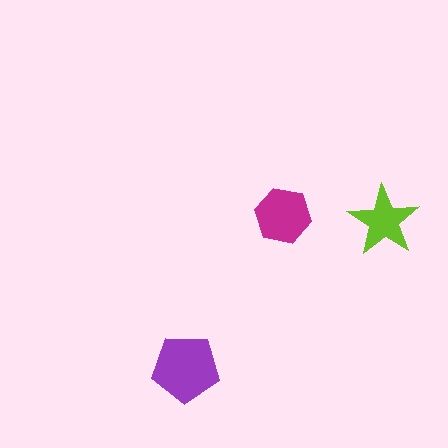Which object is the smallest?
The lime star.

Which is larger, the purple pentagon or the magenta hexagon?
The purple pentagon.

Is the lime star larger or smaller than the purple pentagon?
Smaller.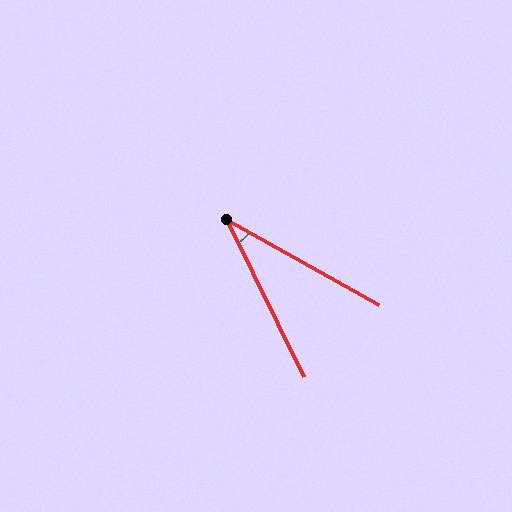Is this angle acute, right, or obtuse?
It is acute.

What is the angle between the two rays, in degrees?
Approximately 35 degrees.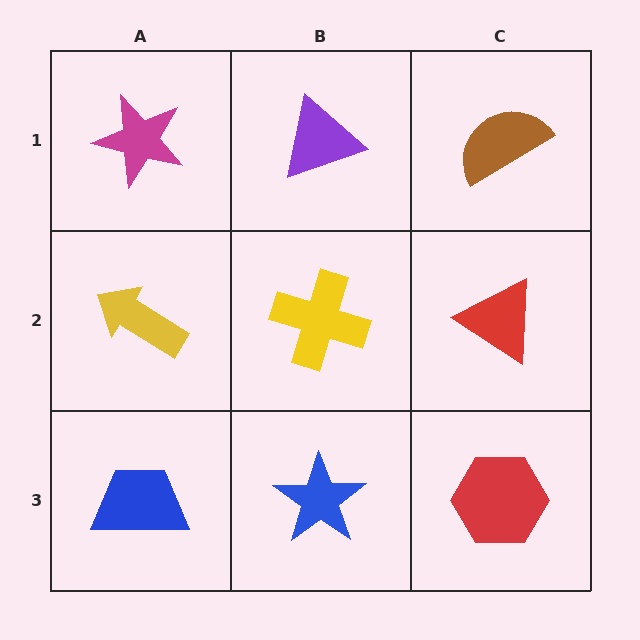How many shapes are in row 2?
3 shapes.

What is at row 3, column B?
A blue star.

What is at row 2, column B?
A yellow cross.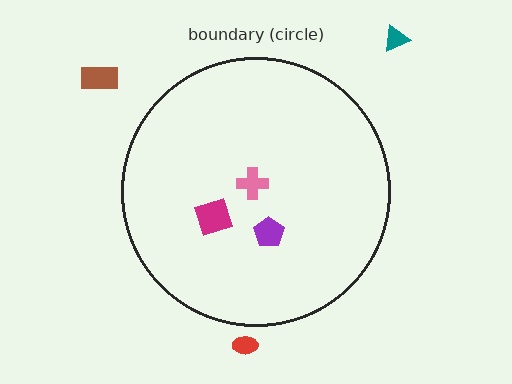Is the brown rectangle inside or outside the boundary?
Outside.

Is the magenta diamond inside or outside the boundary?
Inside.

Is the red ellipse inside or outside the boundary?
Outside.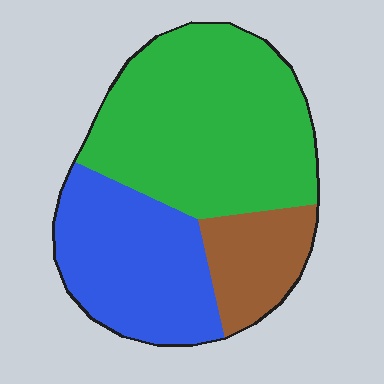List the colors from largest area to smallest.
From largest to smallest: green, blue, brown.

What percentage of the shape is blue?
Blue covers around 30% of the shape.